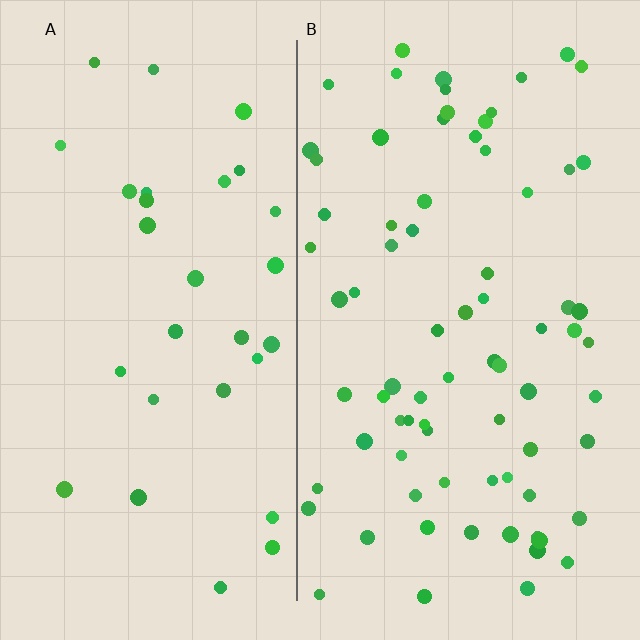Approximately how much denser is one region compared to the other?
Approximately 2.5× — region B over region A.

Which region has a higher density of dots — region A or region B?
B (the right).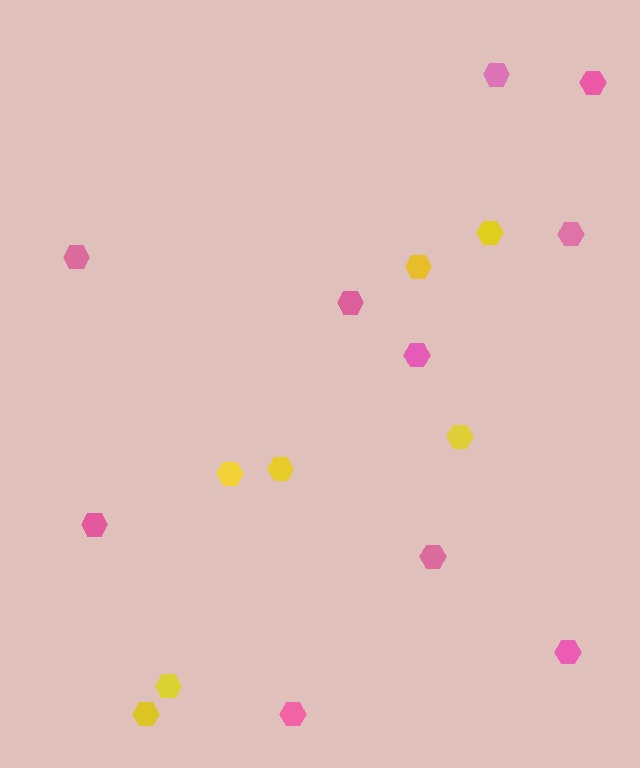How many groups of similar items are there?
There are 2 groups: one group of yellow hexagons (7) and one group of pink hexagons (10).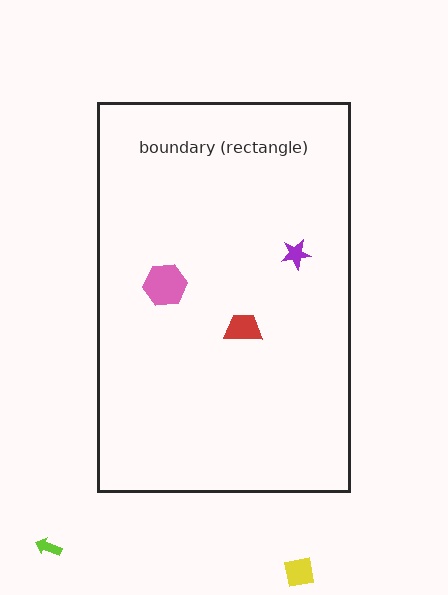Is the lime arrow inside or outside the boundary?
Outside.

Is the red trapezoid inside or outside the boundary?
Inside.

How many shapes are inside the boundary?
3 inside, 2 outside.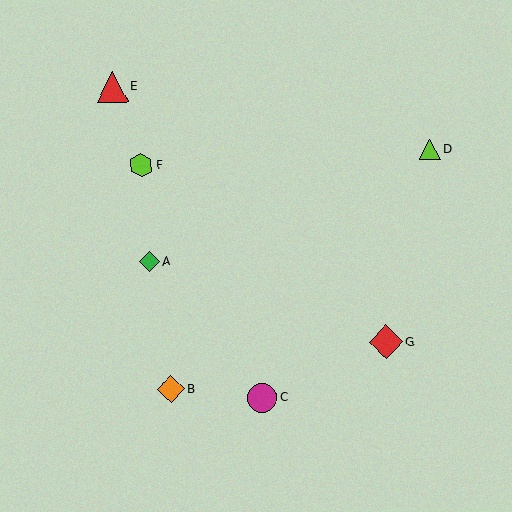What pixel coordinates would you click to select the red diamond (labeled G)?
Click at (386, 342) to select the red diamond G.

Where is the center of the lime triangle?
The center of the lime triangle is at (430, 150).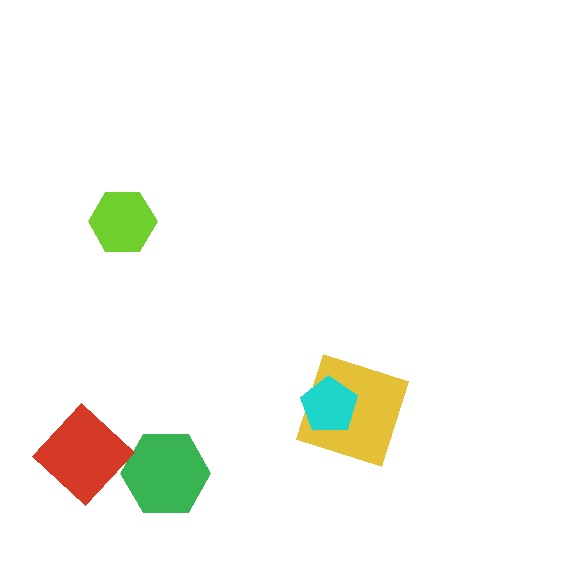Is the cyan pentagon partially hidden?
No, no other shape covers it.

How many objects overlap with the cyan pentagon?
1 object overlaps with the cyan pentagon.